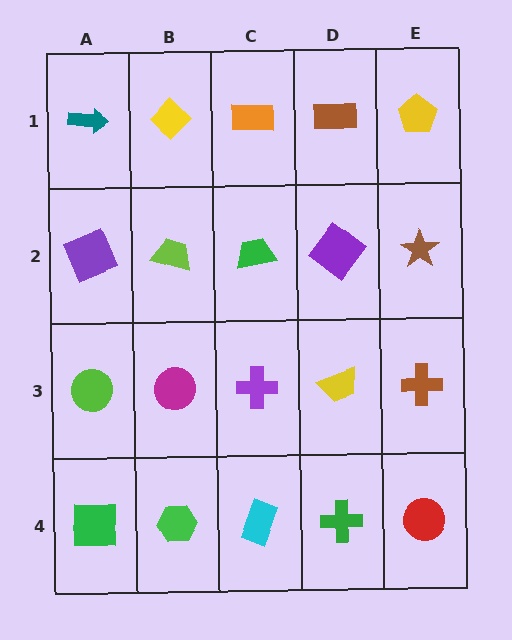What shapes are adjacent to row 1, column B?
A lime trapezoid (row 2, column B), a teal arrow (row 1, column A), an orange rectangle (row 1, column C).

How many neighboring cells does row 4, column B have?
3.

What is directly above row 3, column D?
A purple diamond.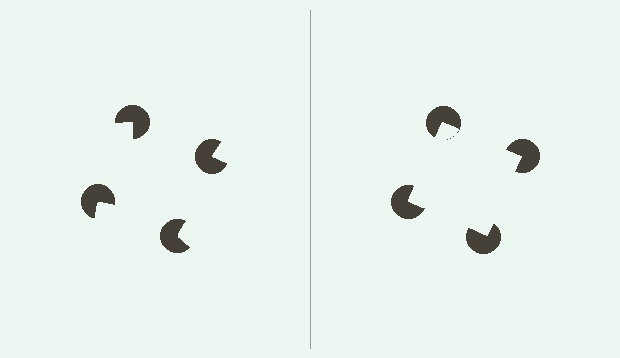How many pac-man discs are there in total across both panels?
8 — 4 on each side.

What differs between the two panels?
The pac-man discs are positioned identically on both sides; only the wedge orientations differ. On the right they align to a square; on the left they are misaligned.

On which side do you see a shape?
An illusory square appears on the right side. On the left side the wedge cuts are rotated, so no coherent shape forms.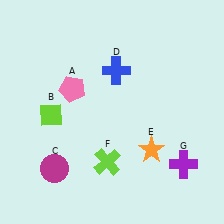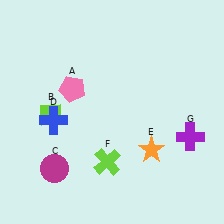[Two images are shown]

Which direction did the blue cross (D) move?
The blue cross (D) moved left.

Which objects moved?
The objects that moved are: the blue cross (D), the purple cross (G).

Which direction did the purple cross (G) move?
The purple cross (G) moved up.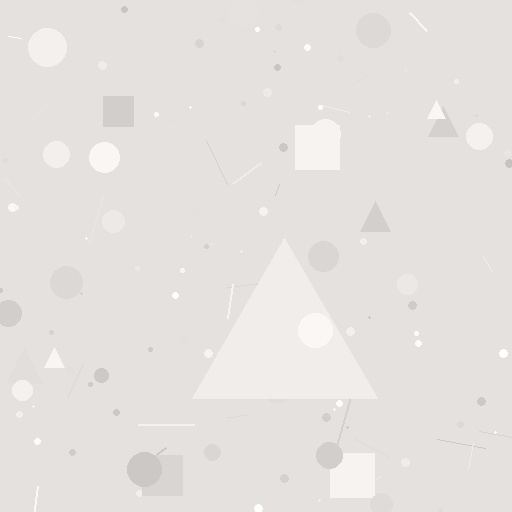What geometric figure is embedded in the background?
A triangle is embedded in the background.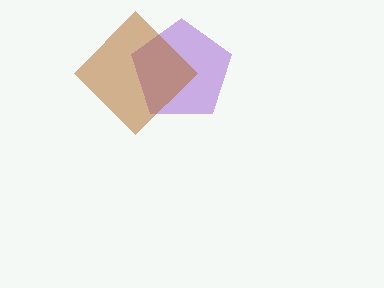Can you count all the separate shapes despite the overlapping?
Yes, there are 2 separate shapes.